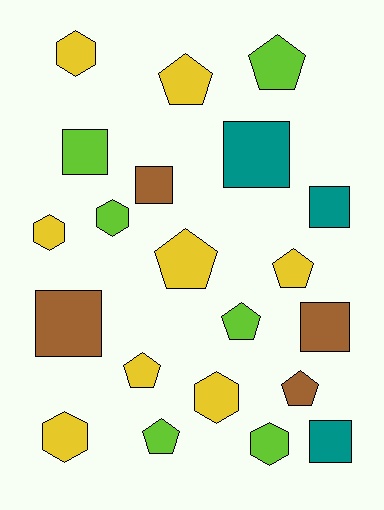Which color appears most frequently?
Yellow, with 8 objects.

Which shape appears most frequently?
Pentagon, with 8 objects.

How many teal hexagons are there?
There are no teal hexagons.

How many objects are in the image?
There are 21 objects.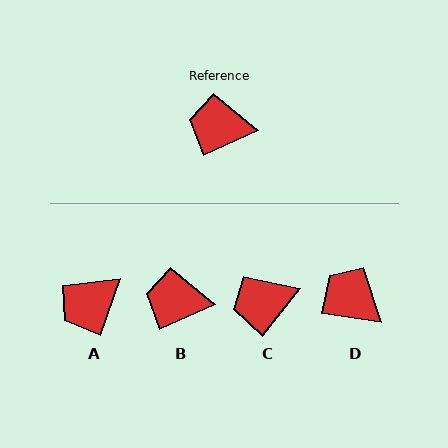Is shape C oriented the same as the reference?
No, it is off by about 27 degrees.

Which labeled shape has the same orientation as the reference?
B.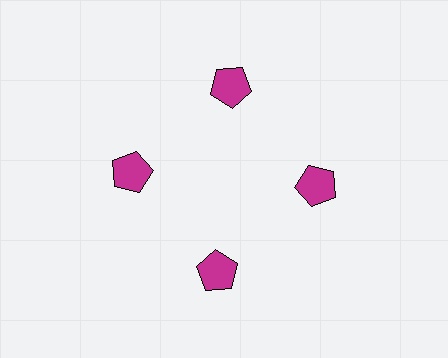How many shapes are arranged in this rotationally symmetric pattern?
There are 4 shapes, arranged in 4 groups of 1.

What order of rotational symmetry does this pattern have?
This pattern has 4-fold rotational symmetry.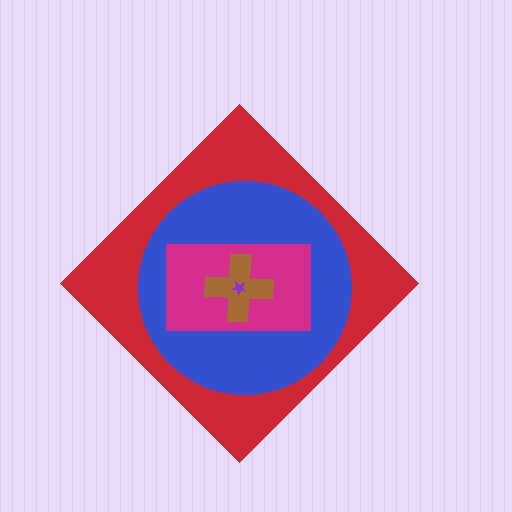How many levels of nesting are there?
5.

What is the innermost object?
The purple star.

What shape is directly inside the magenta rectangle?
The brown cross.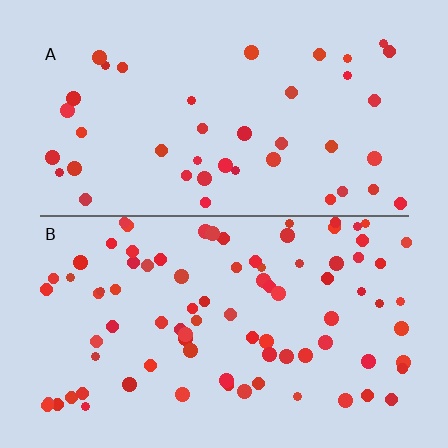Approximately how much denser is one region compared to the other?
Approximately 2.0× — region B over region A.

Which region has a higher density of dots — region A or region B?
B (the bottom).